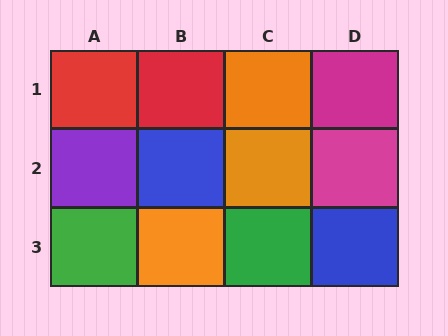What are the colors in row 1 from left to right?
Red, red, orange, magenta.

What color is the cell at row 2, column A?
Purple.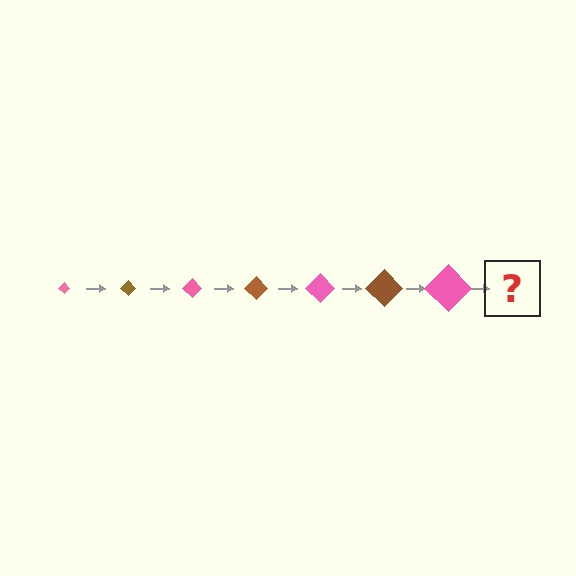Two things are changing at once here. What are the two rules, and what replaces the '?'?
The two rules are that the diamond grows larger each step and the color cycles through pink and brown. The '?' should be a brown diamond, larger than the previous one.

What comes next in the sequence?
The next element should be a brown diamond, larger than the previous one.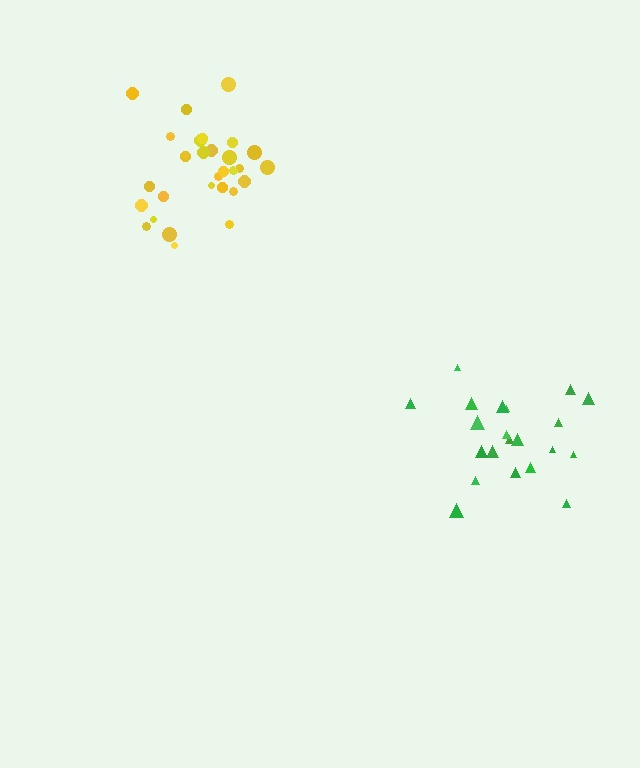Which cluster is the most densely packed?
Yellow.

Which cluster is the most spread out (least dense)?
Green.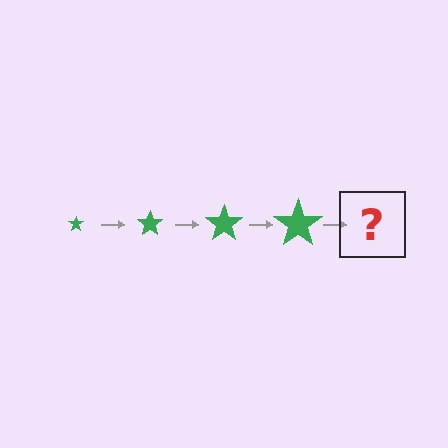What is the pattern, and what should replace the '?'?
The pattern is that the star gets progressively larger each step. The '?' should be a green star, larger than the previous one.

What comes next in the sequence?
The next element should be a green star, larger than the previous one.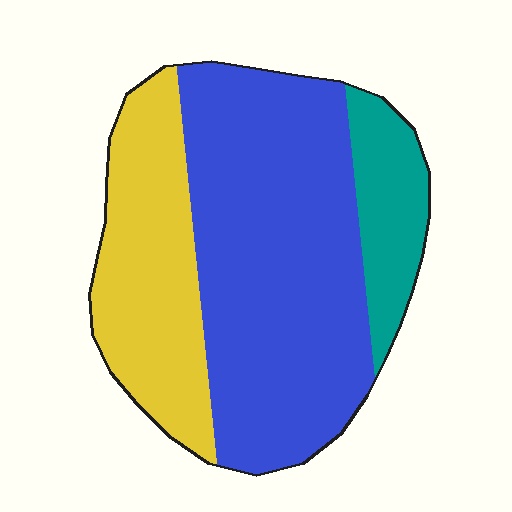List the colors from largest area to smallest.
From largest to smallest: blue, yellow, teal.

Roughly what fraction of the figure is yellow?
Yellow takes up about one quarter (1/4) of the figure.